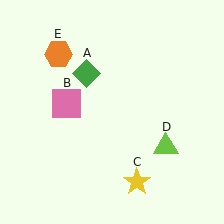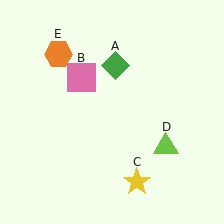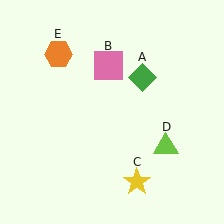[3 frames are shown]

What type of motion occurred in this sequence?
The green diamond (object A), pink square (object B) rotated clockwise around the center of the scene.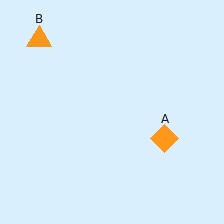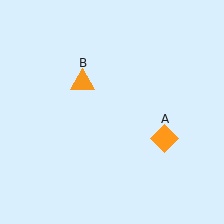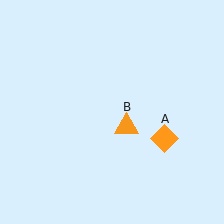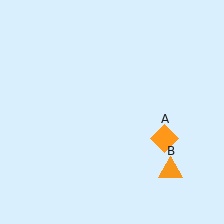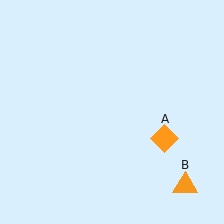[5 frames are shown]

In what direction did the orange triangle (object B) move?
The orange triangle (object B) moved down and to the right.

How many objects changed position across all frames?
1 object changed position: orange triangle (object B).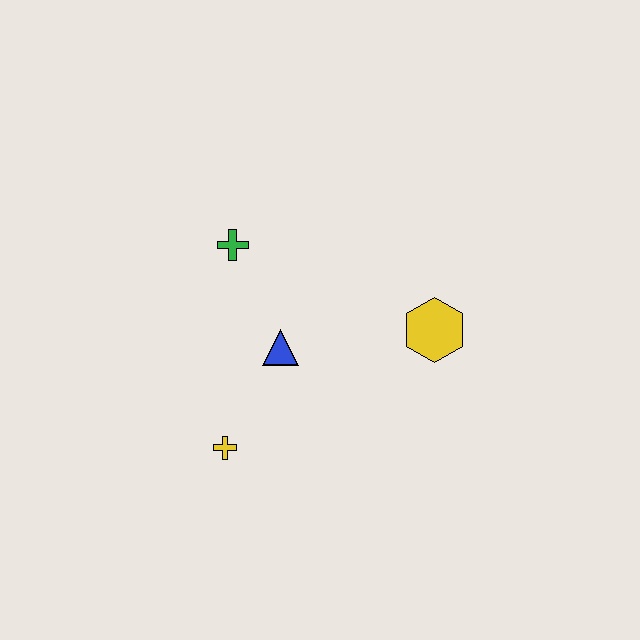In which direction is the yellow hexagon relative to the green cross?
The yellow hexagon is to the right of the green cross.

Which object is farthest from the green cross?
The yellow hexagon is farthest from the green cross.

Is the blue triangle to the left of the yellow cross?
No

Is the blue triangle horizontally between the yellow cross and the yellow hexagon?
Yes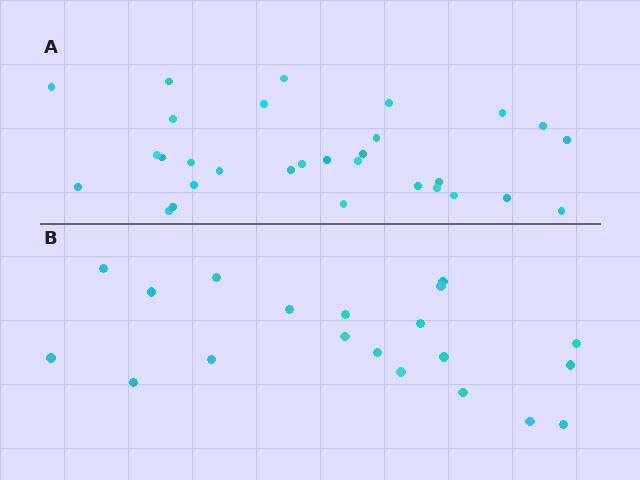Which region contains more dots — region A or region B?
Region A (the top region) has more dots.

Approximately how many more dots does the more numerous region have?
Region A has roughly 10 or so more dots than region B.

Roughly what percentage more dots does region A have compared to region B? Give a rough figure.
About 50% more.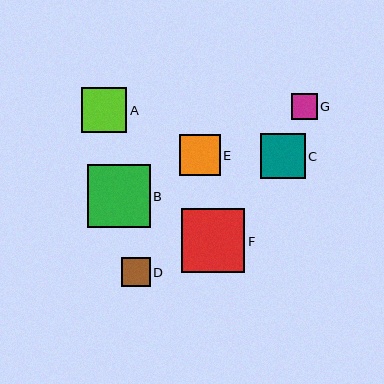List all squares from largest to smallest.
From largest to smallest: F, B, A, C, E, D, G.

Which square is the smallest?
Square G is the smallest with a size of approximately 26 pixels.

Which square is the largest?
Square F is the largest with a size of approximately 64 pixels.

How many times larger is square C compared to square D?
Square C is approximately 1.6 times the size of square D.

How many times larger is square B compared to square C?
Square B is approximately 1.4 times the size of square C.